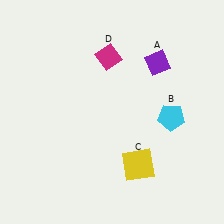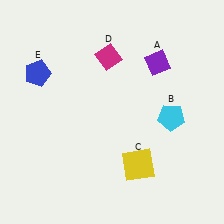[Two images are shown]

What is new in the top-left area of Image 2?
A blue pentagon (E) was added in the top-left area of Image 2.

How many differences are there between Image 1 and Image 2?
There is 1 difference between the two images.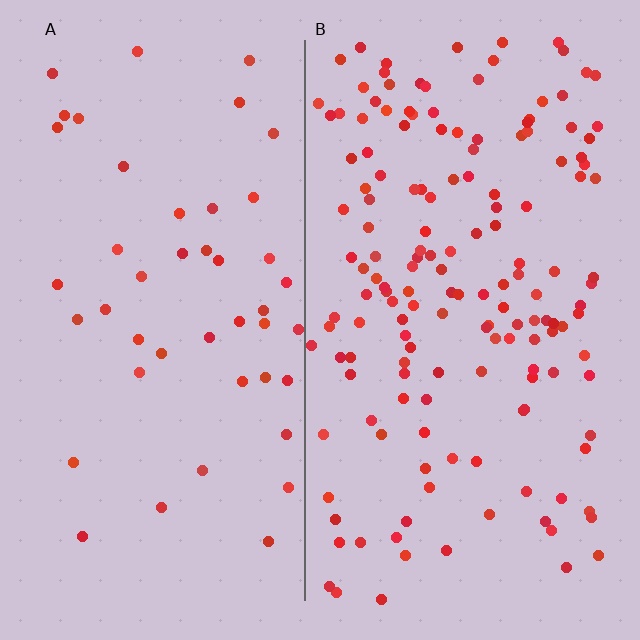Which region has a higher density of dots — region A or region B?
B (the right).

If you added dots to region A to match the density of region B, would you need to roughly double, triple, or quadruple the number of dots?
Approximately triple.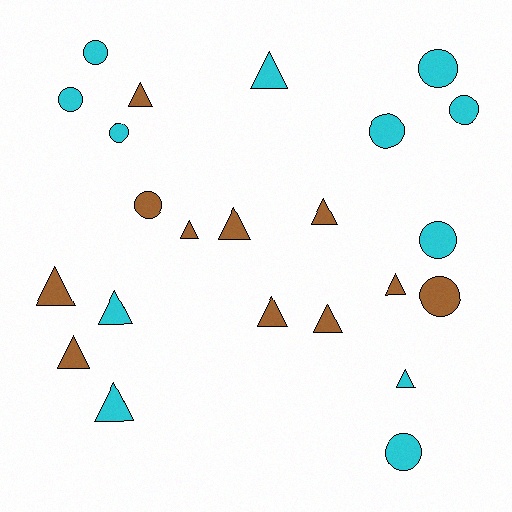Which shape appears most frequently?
Triangle, with 13 objects.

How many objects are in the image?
There are 23 objects.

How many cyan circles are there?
There are 8 cyan circles.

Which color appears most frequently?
Cyan, with 12 objects.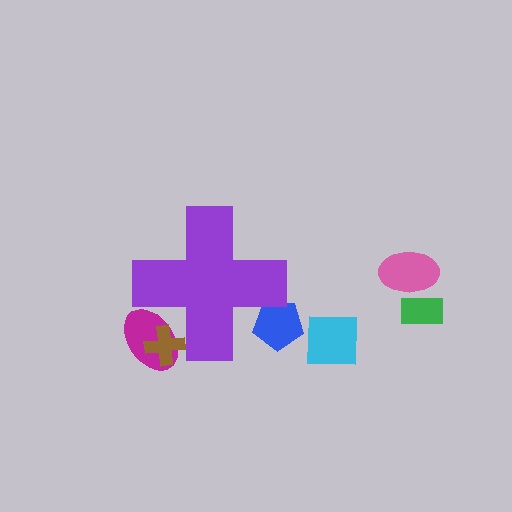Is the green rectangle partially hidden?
No, the green rectangle is fully visible.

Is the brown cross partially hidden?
Yes, the brown cross is partially hidden behind the purple cross.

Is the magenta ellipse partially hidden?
Yes, the magenta ellipse is partially hidden behind the purple cross.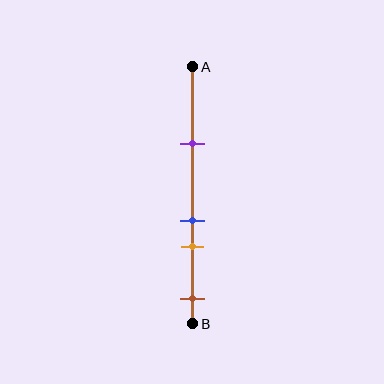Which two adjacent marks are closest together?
The blue and orange marks are the closest adjacent pair.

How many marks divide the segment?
There are 4 marks dividing the segment.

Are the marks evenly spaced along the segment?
No, the marks are not evenly spaced.